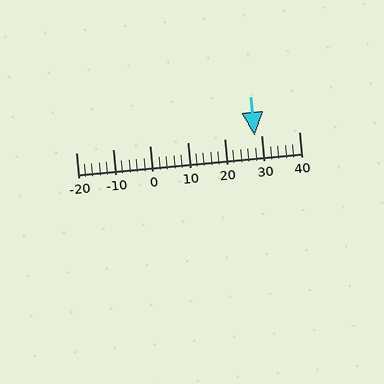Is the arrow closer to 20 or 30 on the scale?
The arrow is closer to 30.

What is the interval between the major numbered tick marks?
The major tick marks are spaced 10 units apart.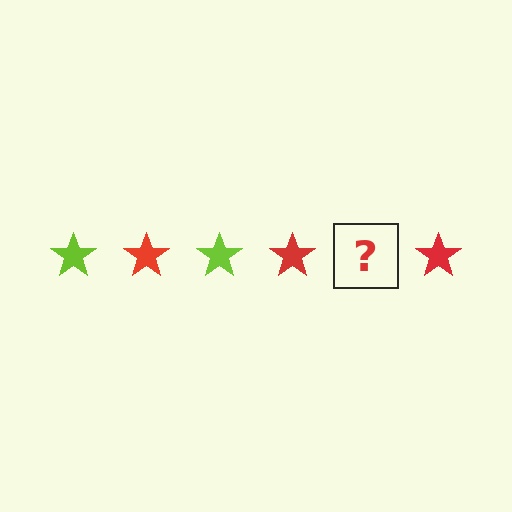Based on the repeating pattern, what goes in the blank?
The blank should be a lime star.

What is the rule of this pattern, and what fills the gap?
The rule is that the pattern cycles through lime, red stars. The gap should be filled with a lime star.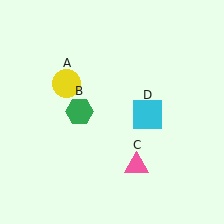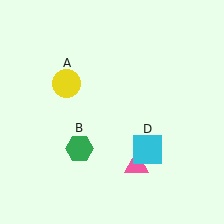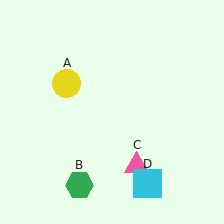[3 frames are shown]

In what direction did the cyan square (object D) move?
The cyan square (object D) moved down.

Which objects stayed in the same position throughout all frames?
Yellow circle (object A) and pink triangle (object C) remained stationary.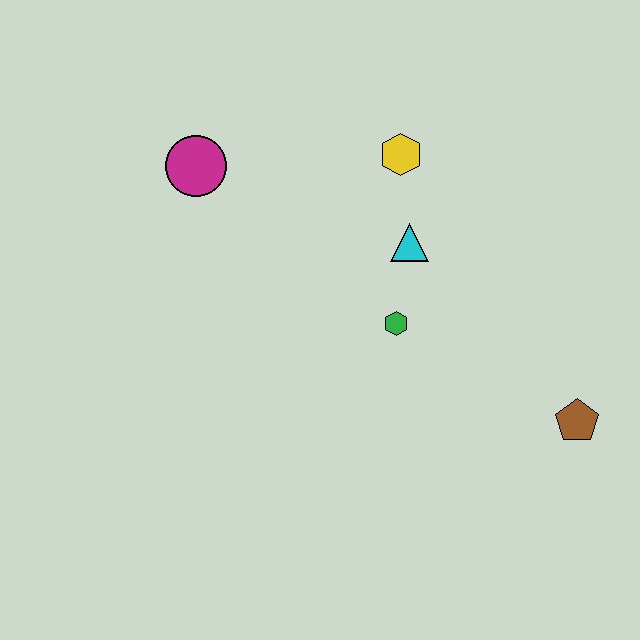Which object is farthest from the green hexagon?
The magenta circle is farthest from the green hexagon.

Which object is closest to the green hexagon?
The cyan triangle is closest to the green hexagon.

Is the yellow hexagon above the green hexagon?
Yes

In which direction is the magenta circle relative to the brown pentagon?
The magenta circle is to the left of the brown pentagon.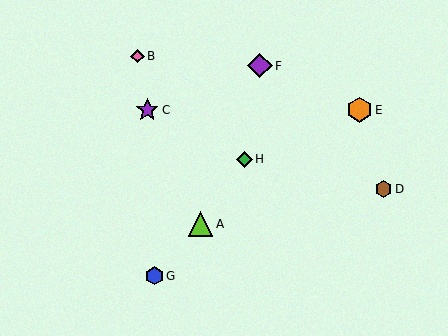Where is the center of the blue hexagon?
The center of the blue hexagon is at (154, 276).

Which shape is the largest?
The orange hexagon (labeled E) is the largest.